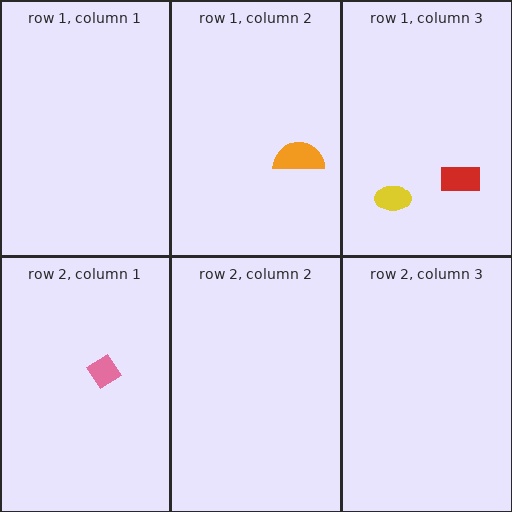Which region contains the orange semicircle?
The row 1, column 2 region.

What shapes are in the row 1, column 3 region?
The yellow ellipse, the red rectangle.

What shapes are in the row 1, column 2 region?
The orange semicircle.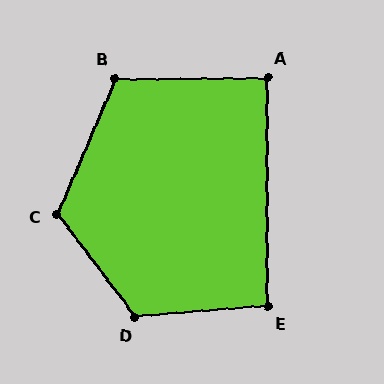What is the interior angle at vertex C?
Approximately 120 degrees (obtuse).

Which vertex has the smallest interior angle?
A, at approximately 90 degrees.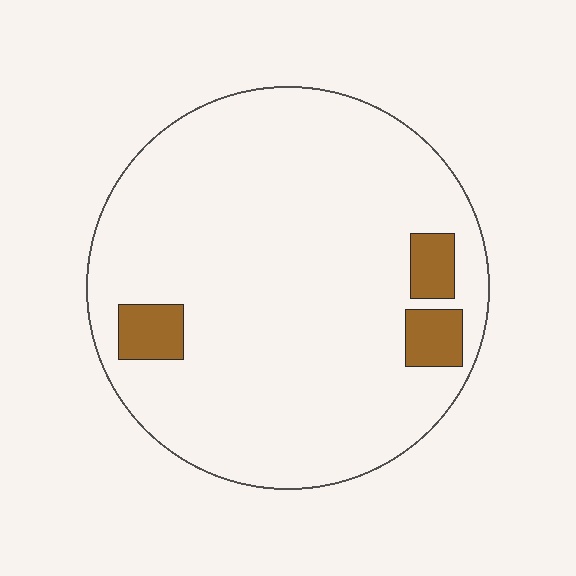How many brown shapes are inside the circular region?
3.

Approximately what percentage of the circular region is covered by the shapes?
Approximately 10%.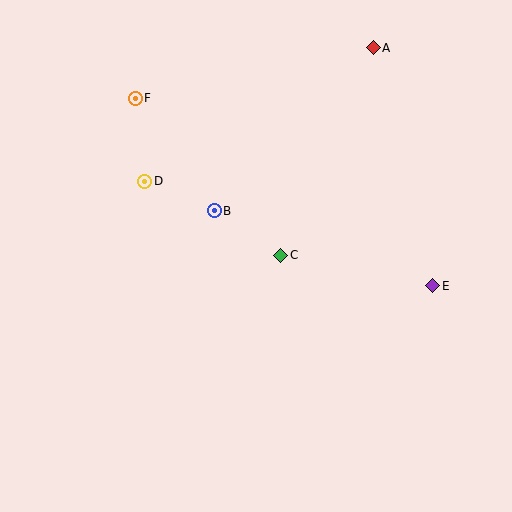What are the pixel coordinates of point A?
Point A is at (373, 48).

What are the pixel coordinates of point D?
Point D is at (145, 181).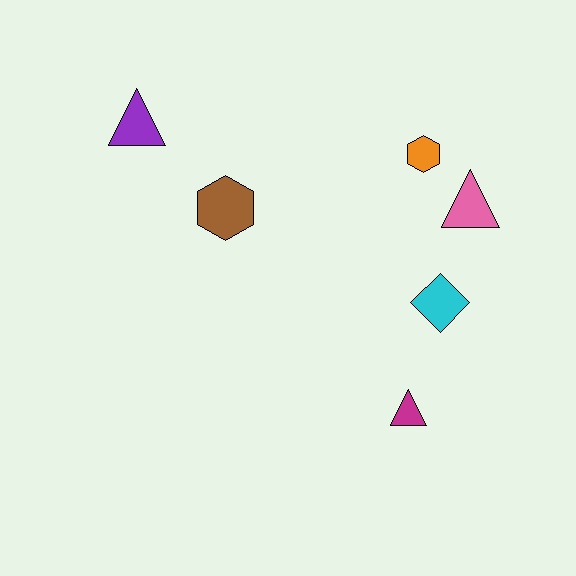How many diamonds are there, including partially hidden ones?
There is 1 diamond.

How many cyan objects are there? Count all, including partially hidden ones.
There is 1 cyan object.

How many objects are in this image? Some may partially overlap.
There are 6 objects.